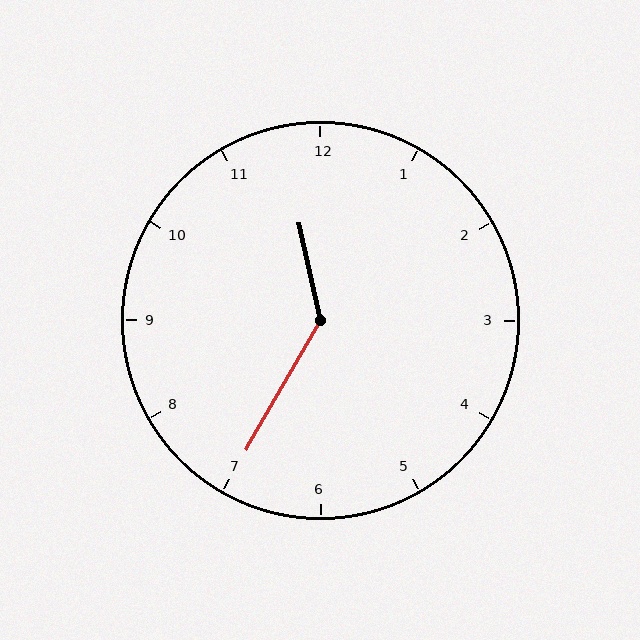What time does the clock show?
11:35.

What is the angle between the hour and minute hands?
Approximately 138 degrees.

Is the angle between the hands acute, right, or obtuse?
It is obtuse.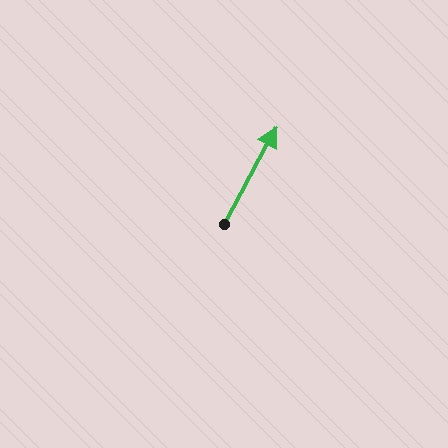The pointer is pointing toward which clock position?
Roughly 1 o'clock.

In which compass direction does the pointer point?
Northeast.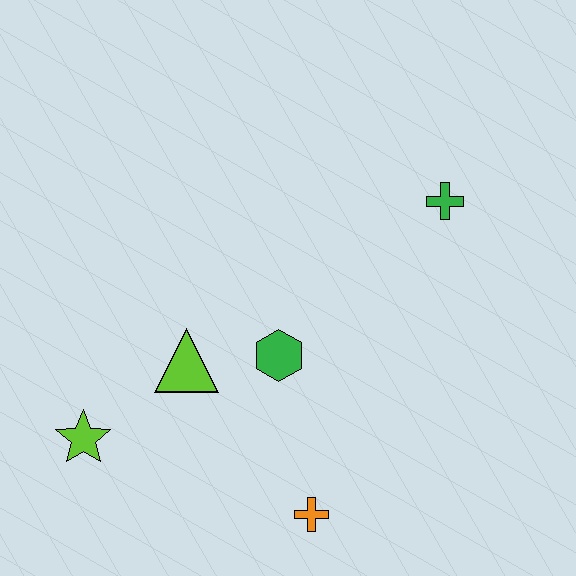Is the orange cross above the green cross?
No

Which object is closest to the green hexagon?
The lime triangle is closest to the green hexagon.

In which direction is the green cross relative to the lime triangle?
The green cross is to the right of the lime triangle.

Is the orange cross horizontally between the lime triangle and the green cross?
Yes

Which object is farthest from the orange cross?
The green cross is farthest from the orange cross.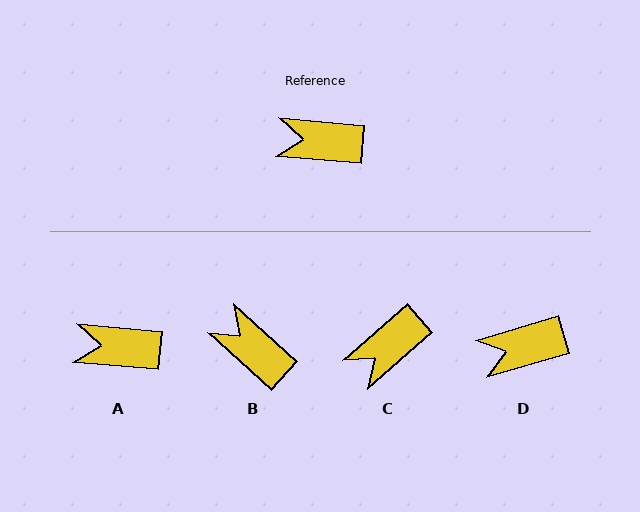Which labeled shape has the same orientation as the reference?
A.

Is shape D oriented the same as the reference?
No, it is off by about 21 degrees.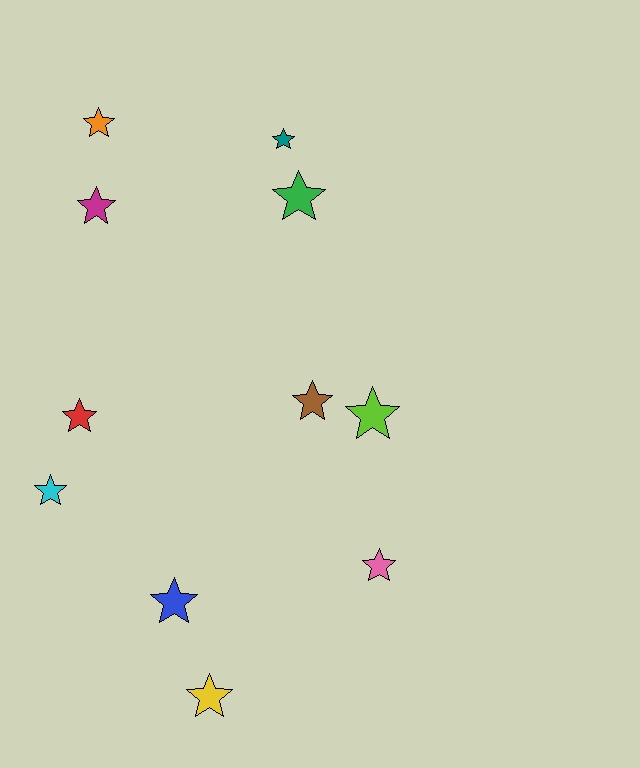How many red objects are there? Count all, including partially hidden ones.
There is 1 red object.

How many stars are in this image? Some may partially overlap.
There are 11 stars.